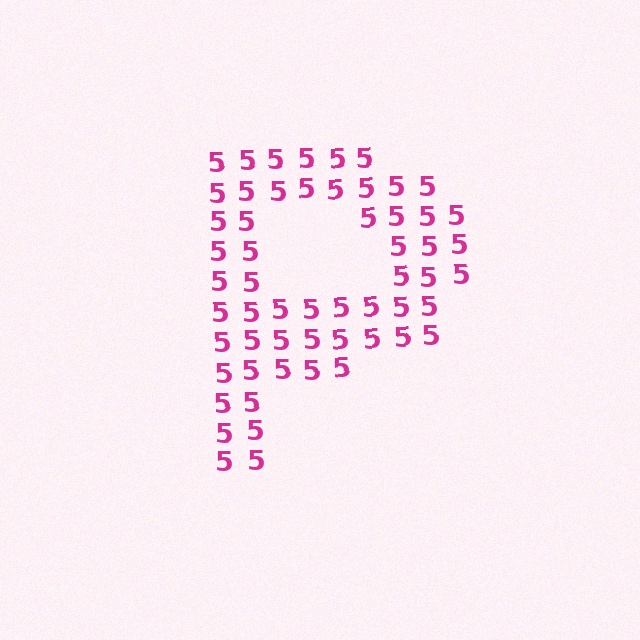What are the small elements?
The small elements are digit 5's.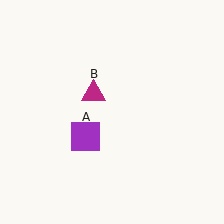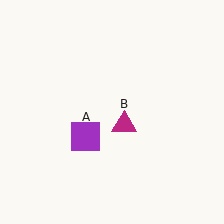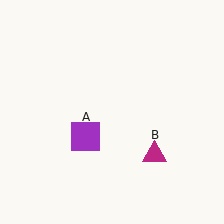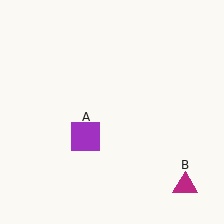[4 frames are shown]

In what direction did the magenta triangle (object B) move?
The magenta triangle (object B) moved down and to the right.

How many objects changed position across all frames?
1 object changed position: magenta triangle (object B).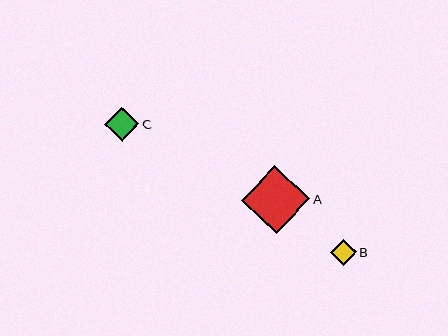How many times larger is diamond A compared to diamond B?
Diamond A is approximately 2.6 times the size of diamond B.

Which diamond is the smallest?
Diamond B is the smallest with a size of approximately 26 pixels.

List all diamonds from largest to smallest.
From largest to smallest: A, C, B.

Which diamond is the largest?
Diamond A is the largest with a size of approximately 68 pixels.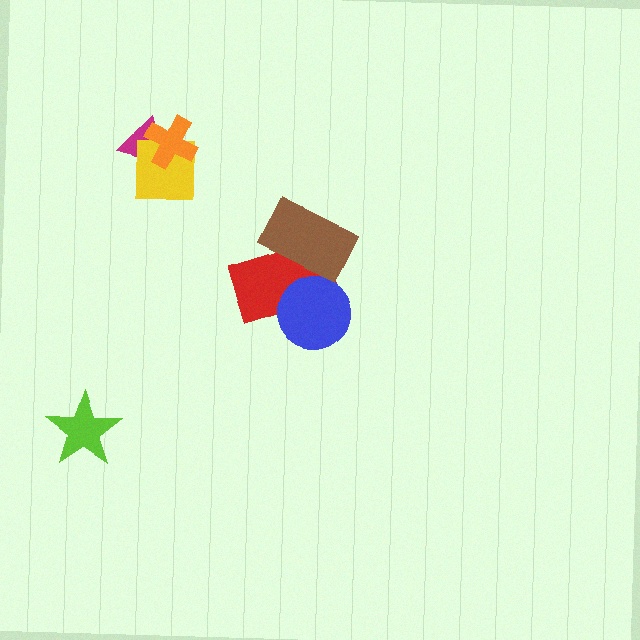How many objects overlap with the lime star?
0 objects overlap with the lime star.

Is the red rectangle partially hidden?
Yes, it is partially covered by another shape.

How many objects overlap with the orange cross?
2 objects overlap with the orange cross.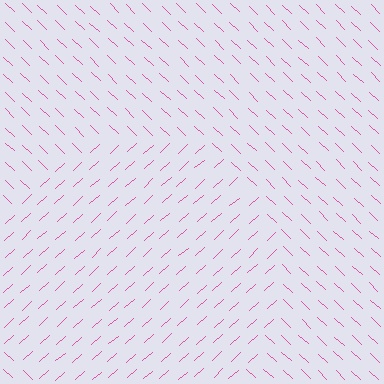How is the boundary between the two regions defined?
The boundary is defined purely by a change in line orientation (approximately 85 degrees difference). All lines are the same color and thickness.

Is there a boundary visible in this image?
Yes, there is a texture boundary formed by a change in line orientation.